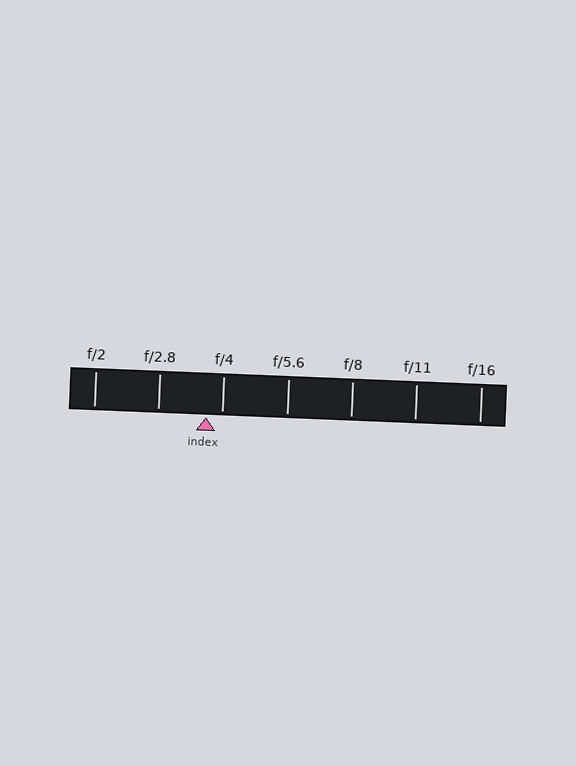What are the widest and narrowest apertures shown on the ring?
The widest aperture shown is f/2 and the narrowest is f/16.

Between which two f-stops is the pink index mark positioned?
The index mark is between f/2.8 and f/4.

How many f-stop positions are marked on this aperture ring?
There are 7 f-stop positions marked.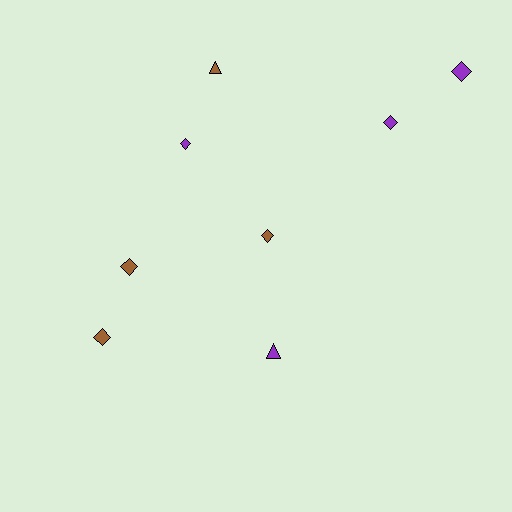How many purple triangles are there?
There is 1 purple triangle.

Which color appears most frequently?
Purple, with 4 objects.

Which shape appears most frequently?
Diamond, with 6 objects.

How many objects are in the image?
There are 8 objects.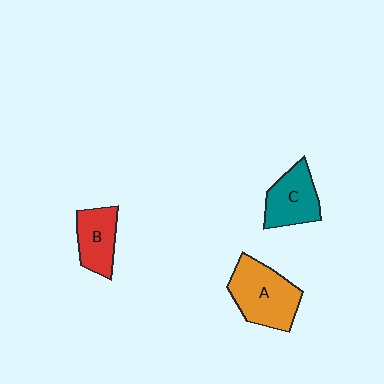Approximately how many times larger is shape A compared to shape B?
Approximately 1.6 times.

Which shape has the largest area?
Shape A (orange).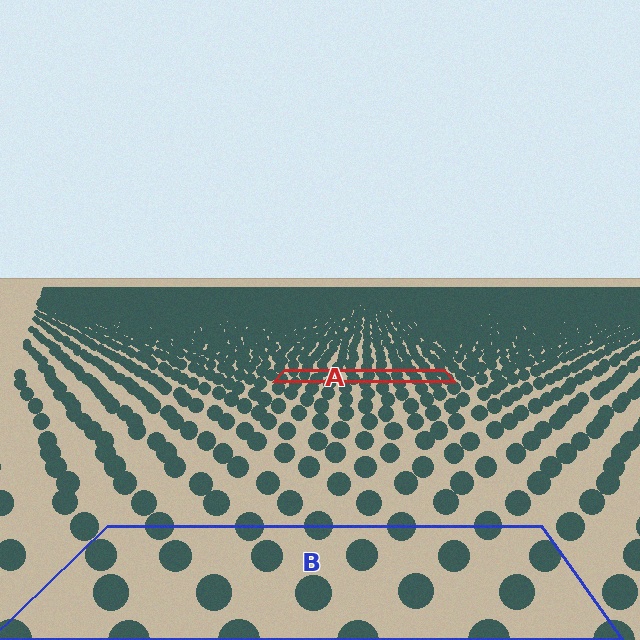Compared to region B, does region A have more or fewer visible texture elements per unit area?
Region A has more texture elements per unit area — they are packed more densely because it is farther away.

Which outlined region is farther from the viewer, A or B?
Region A is farther from the viewer — the texture elements inside it appear smaller and more densely packed.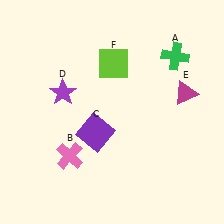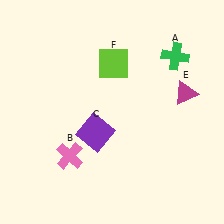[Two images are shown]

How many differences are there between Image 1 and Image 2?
There is 1 difference between the two images.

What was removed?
The purple star (D) was removed in Image 2.